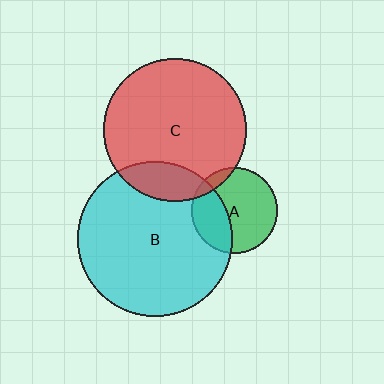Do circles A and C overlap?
Yes.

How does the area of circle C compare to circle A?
Approximately 2.7 times.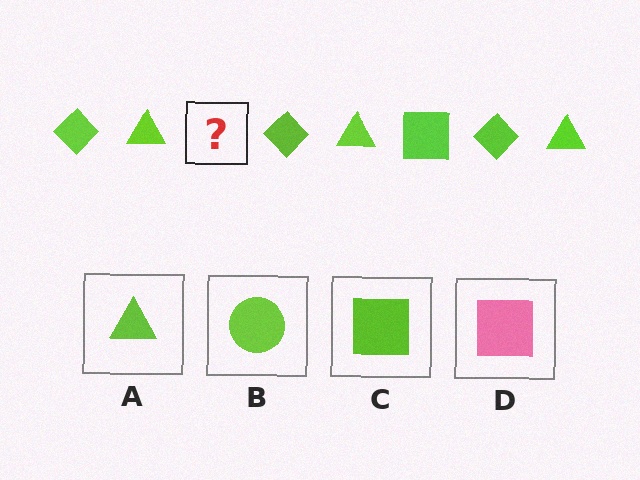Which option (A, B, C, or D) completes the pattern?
C.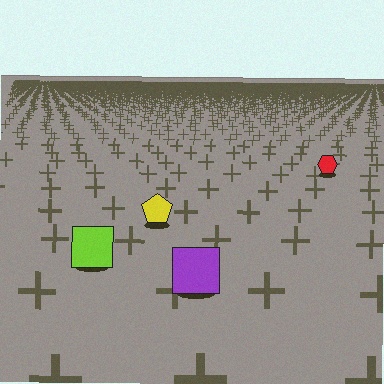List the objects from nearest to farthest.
From nearest to farthest: the purple square, the lime square, the yellow pentagon, the red hexagon.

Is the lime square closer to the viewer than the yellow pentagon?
Yes. The lime square is closer — you can tell from the texture gradient: the ground texture is coarser near it.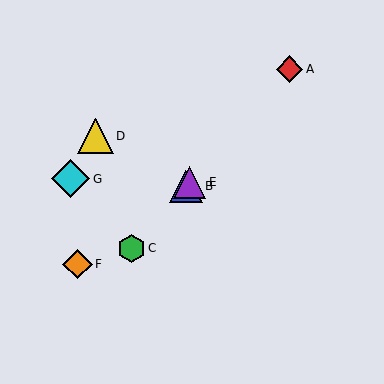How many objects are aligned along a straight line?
4 objects (A, B, C, E) are aligned along a straight line.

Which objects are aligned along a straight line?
Objects A, B, C, E are aligned along a straight line.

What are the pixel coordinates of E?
Object E is at (189, 182).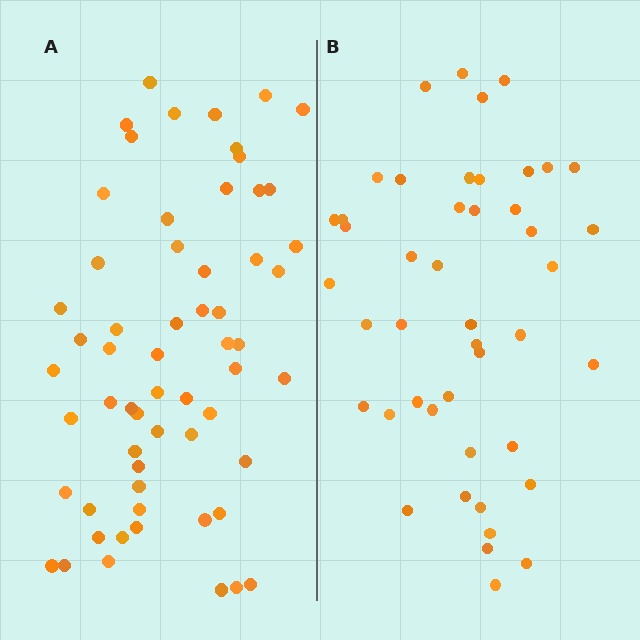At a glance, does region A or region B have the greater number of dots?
Region A (the left region) has more dots.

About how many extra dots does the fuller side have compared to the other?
Region A has approximately 15 more dots than region B.